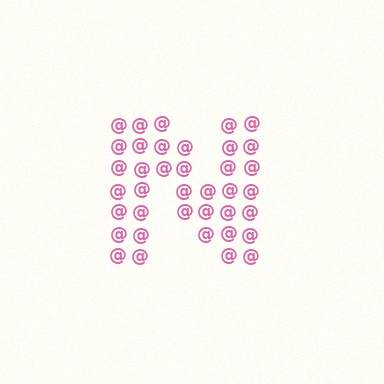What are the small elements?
The small elements are at signs.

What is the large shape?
The large shape is the letter N.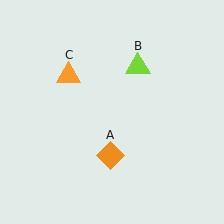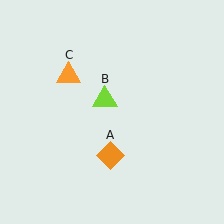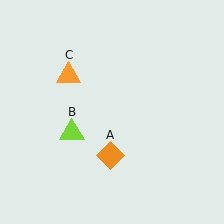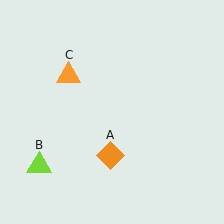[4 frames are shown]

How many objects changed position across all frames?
1 object changed position: lime triangle (object B).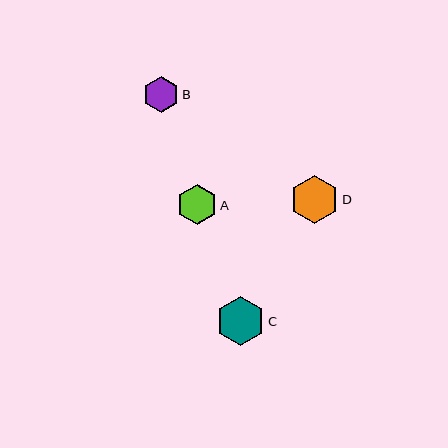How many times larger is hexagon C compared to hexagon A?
Hexagon C is approximately 1.2 times the size of hexagon A.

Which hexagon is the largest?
Hexagon C is the largest with a size of approximately 49 pixels.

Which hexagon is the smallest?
Hexagon B is the smallest with a size of approximately 36 pixels.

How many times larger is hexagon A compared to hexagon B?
Hexagon A is approximately 1.1 times the size of hexagon B.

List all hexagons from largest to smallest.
From largest to smallest: C, D, A, B.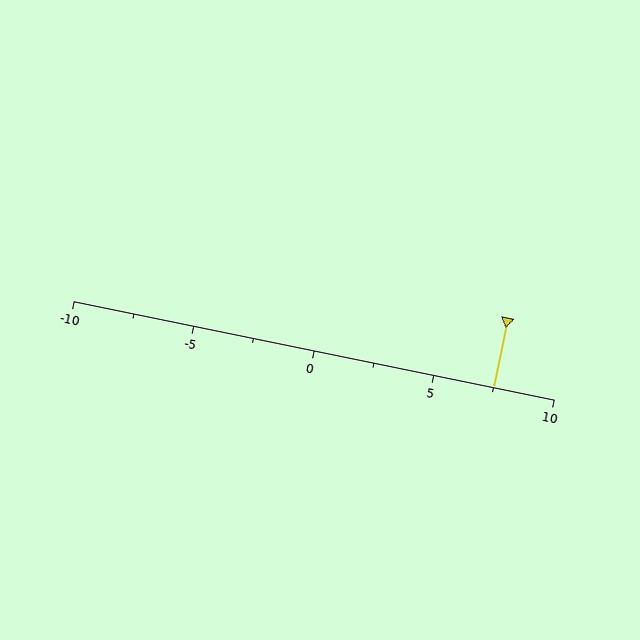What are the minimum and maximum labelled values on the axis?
The axis runs from -10 to 10.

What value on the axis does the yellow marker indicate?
The marker indicates approximately 7.5.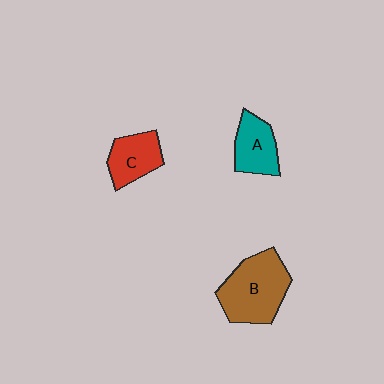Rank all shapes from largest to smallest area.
From largest to smallest: B (brown), A (teal), C (red).